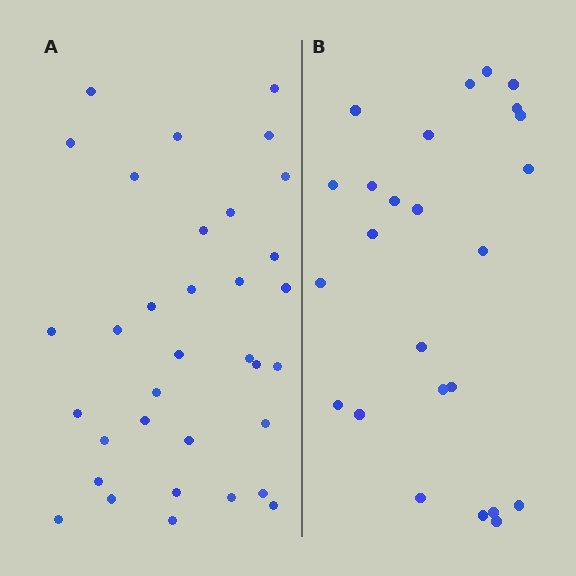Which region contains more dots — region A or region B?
Region A (the left region) has more dots.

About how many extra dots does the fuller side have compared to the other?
Region A has roughly 8 or so more dots than region B.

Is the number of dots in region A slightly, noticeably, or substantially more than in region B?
Region A has noticeably more, but not dramatically so. The ratio is roughly 1.4 to 1.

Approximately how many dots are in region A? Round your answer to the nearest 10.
About 30 dots. (The exact count is 34, which rounds to 30.)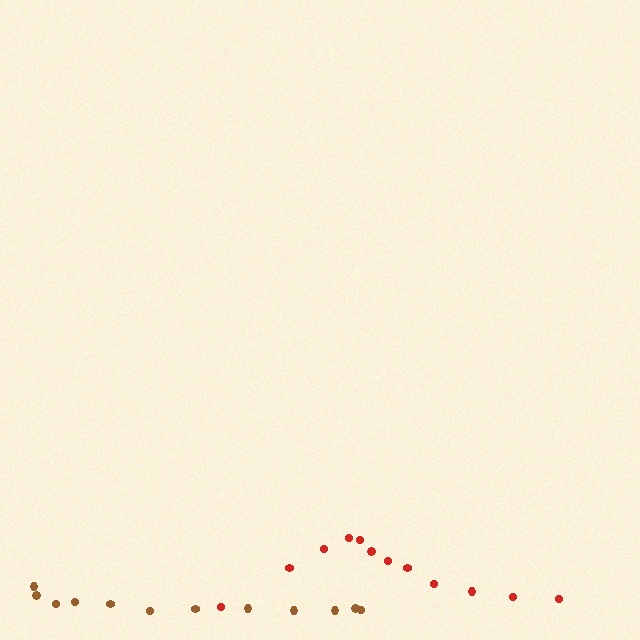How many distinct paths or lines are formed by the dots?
There are 2 distinct paths.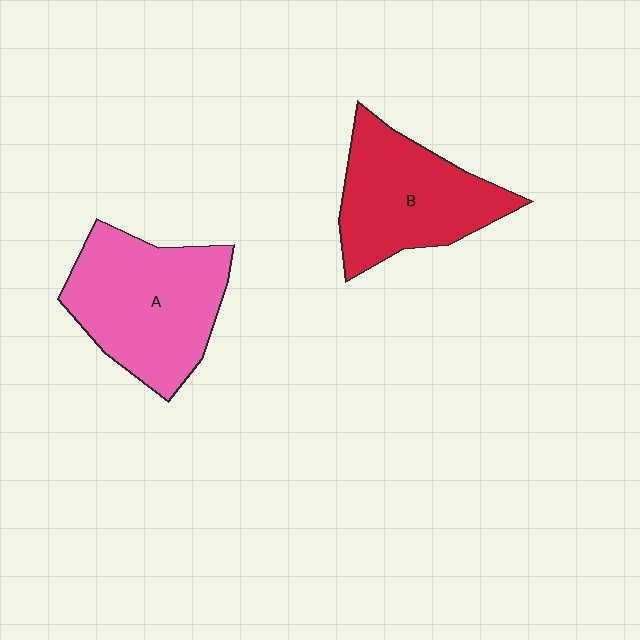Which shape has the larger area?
Shape A (pink).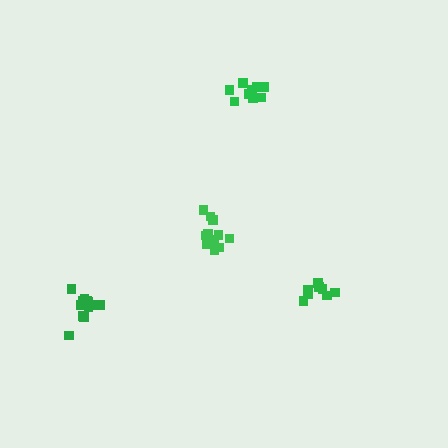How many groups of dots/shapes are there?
There are 4 groups.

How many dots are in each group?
Group 1: 8 dots, Group 2: 13 dots, Group 3: 10 dots, Group 4: 12 dots (43 total).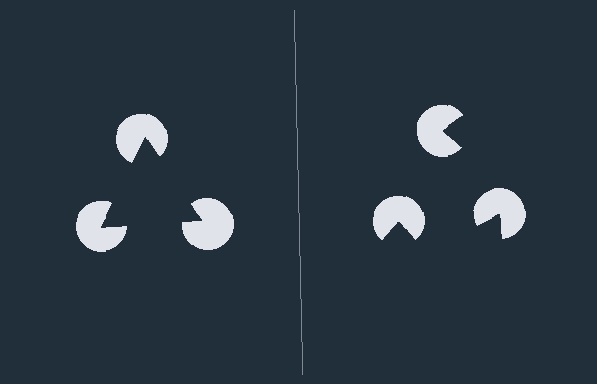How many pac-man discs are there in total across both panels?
6 — 3 on each side.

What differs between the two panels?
The pac-man discs are positioned identically on both sides; only the wedge orientations differ. On the left they align to a triangle; on the right they are misaligned.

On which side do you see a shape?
An illusory triangle appears on the left side. On the right side the wedge cuts are rotated, so no coherent shape forms.